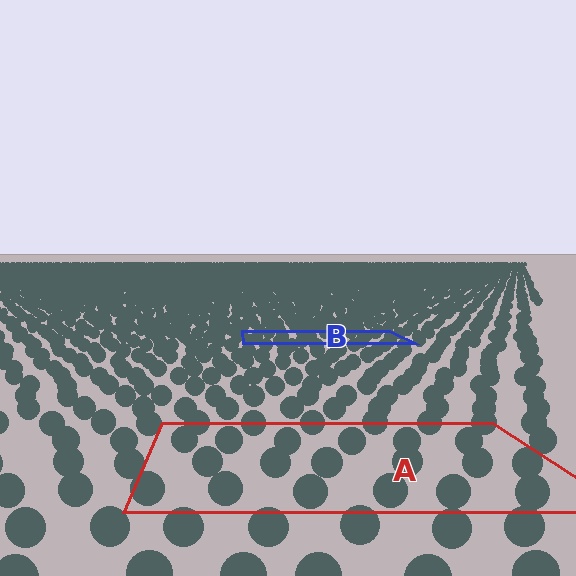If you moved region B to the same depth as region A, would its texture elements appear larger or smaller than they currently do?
They would appear larger. At a closer depth, the same texture elements are projected at a bigger on-screen size.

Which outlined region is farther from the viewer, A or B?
Region B is farther from the viewer — the texture elements inside it appear smaller and more densely packed.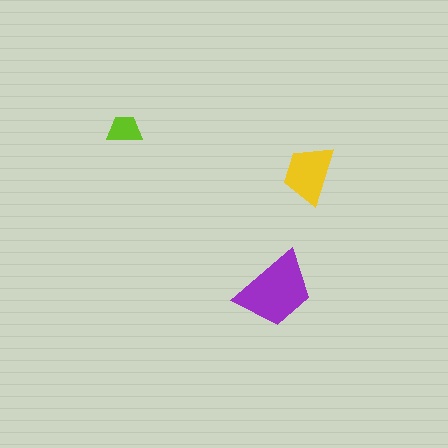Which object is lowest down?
The purple trapezoid is bottommost.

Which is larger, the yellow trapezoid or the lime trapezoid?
The yellow one.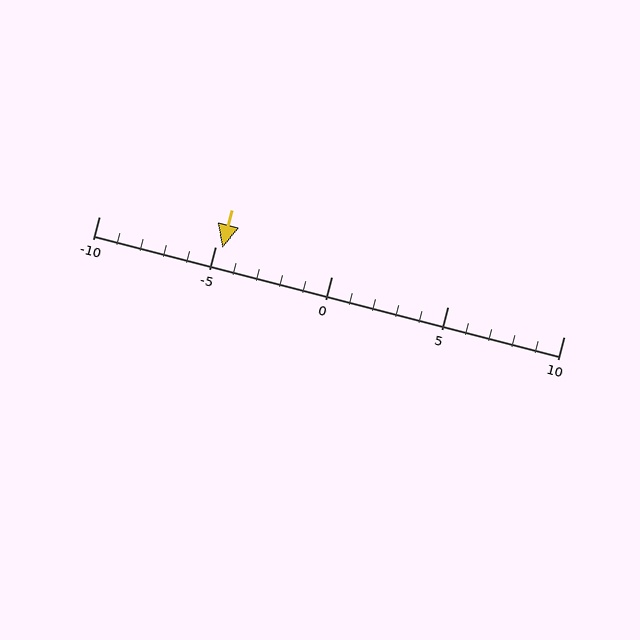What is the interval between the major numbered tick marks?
The major tick marks are spaced 5 units apart.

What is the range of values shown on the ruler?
The ruler shows values from -10 to 10.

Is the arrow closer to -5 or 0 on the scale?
The arrow is closer to -5.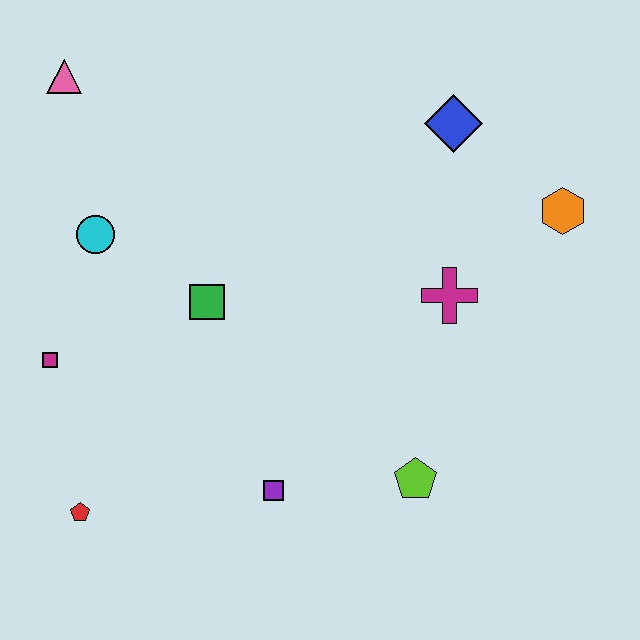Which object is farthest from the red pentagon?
The orange hexagon is farthest from the red pentagon.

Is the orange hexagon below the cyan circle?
No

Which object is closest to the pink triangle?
The cyan circle is closest to the pink triangle.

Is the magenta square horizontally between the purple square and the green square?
No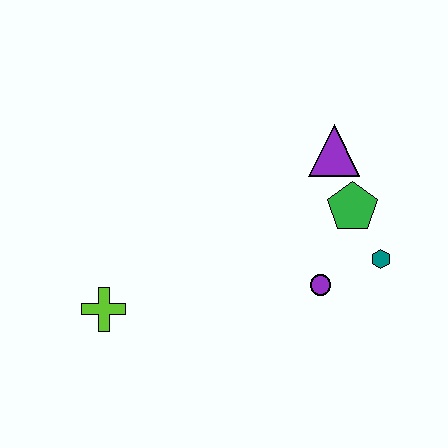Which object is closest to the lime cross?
The purple circle is closest to the lime cross.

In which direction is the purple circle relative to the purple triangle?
The purple circle is below the purple triangle.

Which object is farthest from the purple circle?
The lime cross is farthest from the purple circle.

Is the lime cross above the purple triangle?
No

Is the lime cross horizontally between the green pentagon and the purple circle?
No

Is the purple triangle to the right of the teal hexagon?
No